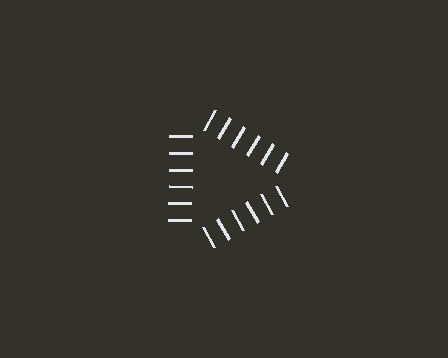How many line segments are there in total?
18 — 6 along each of the 3 edges.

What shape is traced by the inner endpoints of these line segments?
An illusory triangle — the line segments terminate on its edges but no continuous stroke is drawn.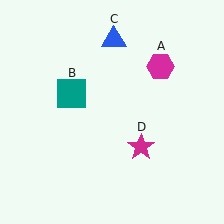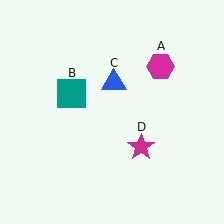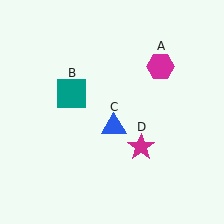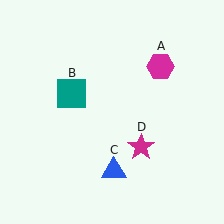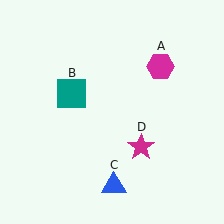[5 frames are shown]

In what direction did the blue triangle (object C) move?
The blue triangle (object C) moved down.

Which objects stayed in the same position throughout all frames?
Magenta hexagon (object A) and teal square (object B) and magenta star (object D) remained stationary.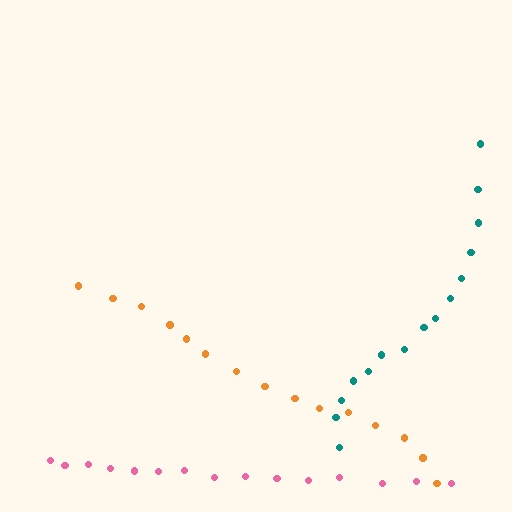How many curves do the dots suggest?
There are 3 distinct paths.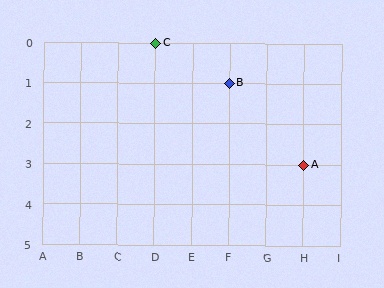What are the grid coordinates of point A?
Point A is at grid coordinates (H, 3).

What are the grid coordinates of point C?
Point C is at grid coordinates (D, 0).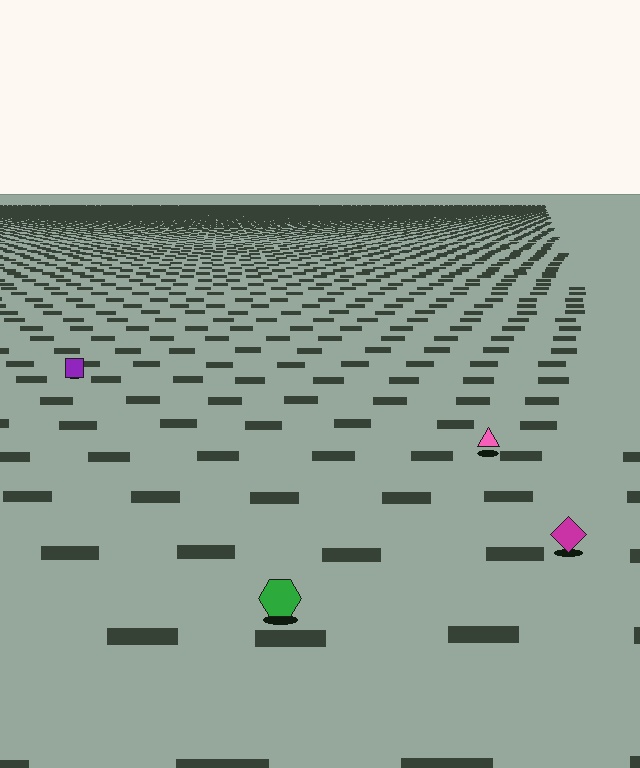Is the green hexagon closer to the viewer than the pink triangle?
Yes. The green hexagon is closer — you can tell from the texture gradient: the ground texture is coarser near it.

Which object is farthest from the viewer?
The purple square is farthest from the viewer. It appears smaller and the ground texture around it is denser.